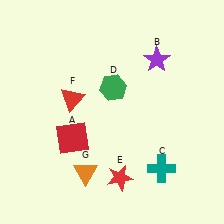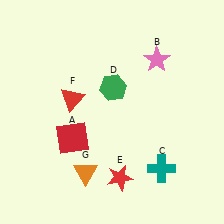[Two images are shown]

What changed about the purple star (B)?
In Image 1, B is purple. In Image 2, it changed to pink.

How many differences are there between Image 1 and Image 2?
There is 1 difference between the two images.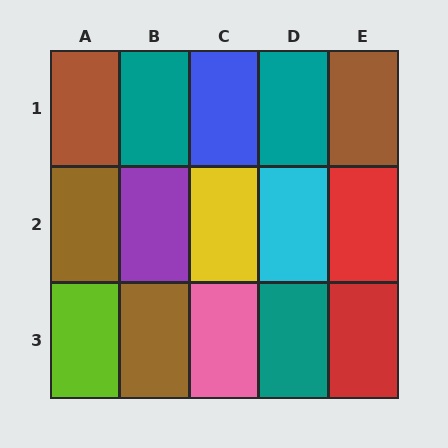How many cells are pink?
1 cell is pink.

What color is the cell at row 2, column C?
Yellow.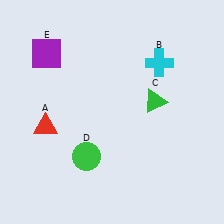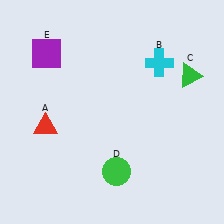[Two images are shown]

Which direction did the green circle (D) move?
The green circle (D) moved right.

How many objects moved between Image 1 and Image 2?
2 objects moved between the two images.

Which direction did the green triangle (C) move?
The green triangle (C) moved right.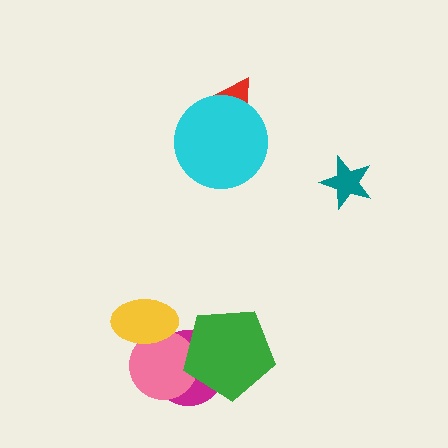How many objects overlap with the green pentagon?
2 objects overlap with the green pentagon.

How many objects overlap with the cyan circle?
1 object overlaps with the cyan circle.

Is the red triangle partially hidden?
Yes, it is partially covered by another shape.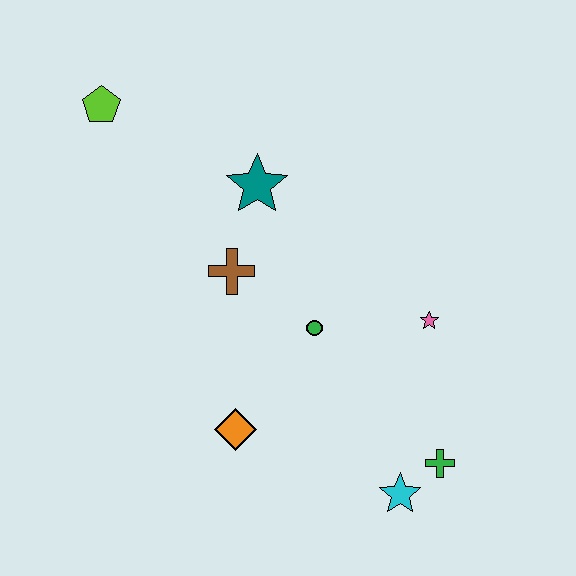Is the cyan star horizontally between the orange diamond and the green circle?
No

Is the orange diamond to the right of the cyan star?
No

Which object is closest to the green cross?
The cyan star is closest to the green cross.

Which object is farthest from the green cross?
The lime pentagon is farthest from the green cross.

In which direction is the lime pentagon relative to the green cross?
The lime pentagon is above the green cross.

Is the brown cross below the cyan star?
No